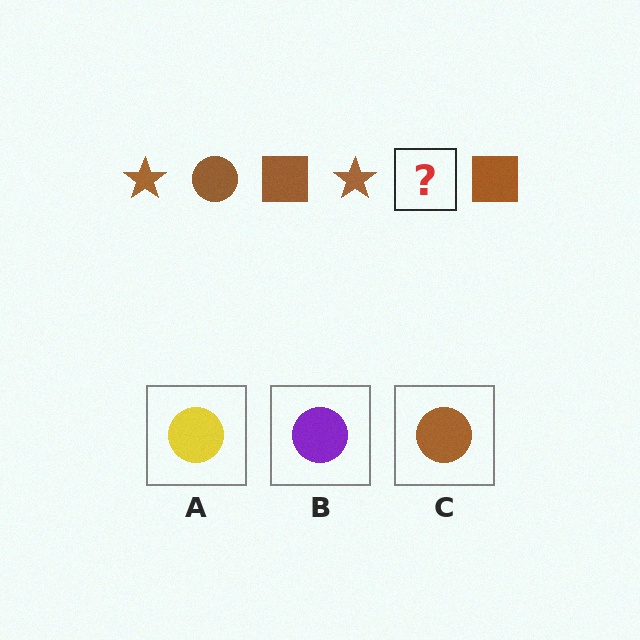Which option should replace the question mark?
Option C.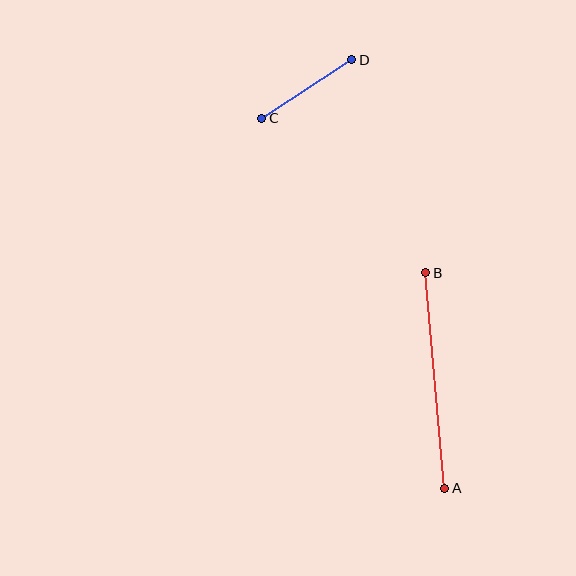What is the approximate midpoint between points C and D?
The midpoint is at approximately (307, 89) pixels.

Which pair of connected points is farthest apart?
Points A and B are farthest apart.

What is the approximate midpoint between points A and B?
The midpoint is at approximately (435, 380) pixels.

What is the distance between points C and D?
The distance is approximately 108 pixels.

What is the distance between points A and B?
The distance is approximately 216 pixels.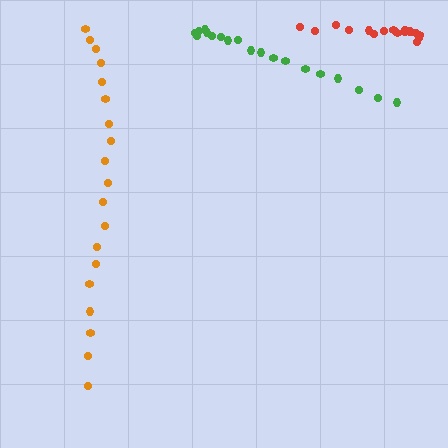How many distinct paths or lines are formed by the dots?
There are 3 distinct paths.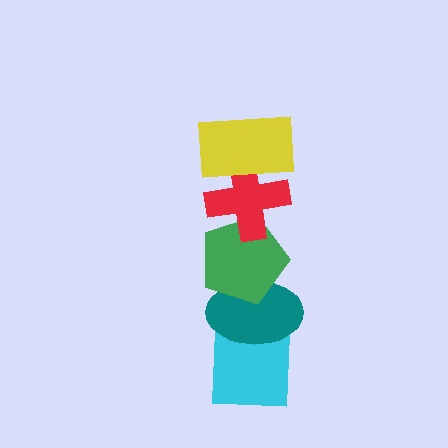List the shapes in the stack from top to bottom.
From top to bottom: the yellow rectangle, the red cross, the green pentagon, the teal ellipse, the cyan square.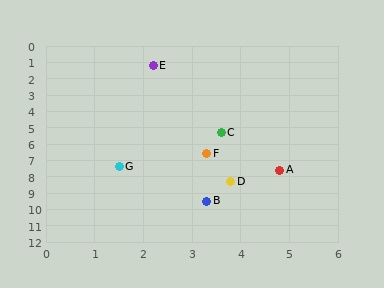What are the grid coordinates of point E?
Point E is at approximately (2.2, 1.2).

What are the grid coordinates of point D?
Point D is at approximately (3.8, 8.3).